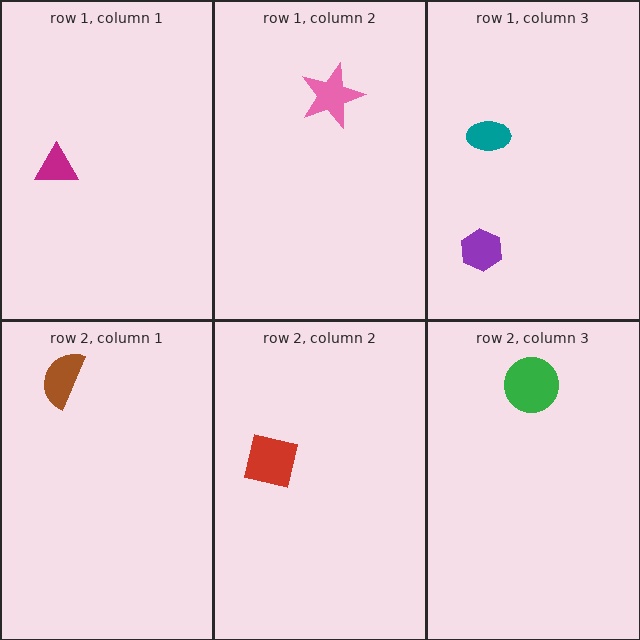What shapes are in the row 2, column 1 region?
The brown semicircle.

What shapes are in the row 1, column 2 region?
The pink star.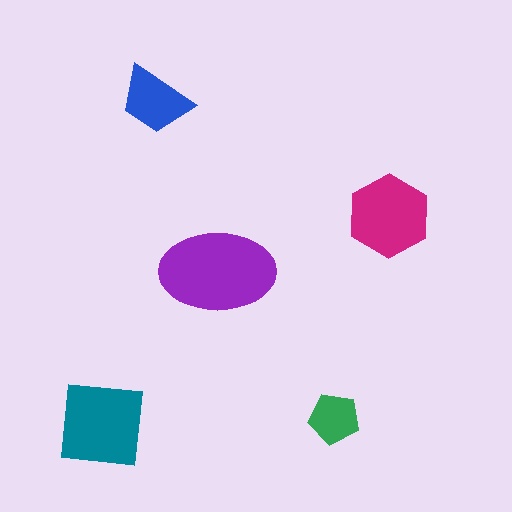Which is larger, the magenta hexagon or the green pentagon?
The magenta hexagon.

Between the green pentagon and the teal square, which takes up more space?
The teal square.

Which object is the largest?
The purple ellipse.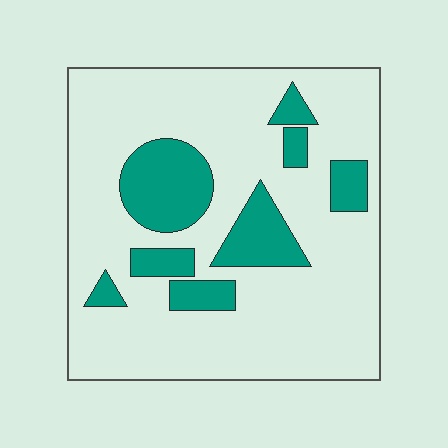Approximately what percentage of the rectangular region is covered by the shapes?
Approximately 20%.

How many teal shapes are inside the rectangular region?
8.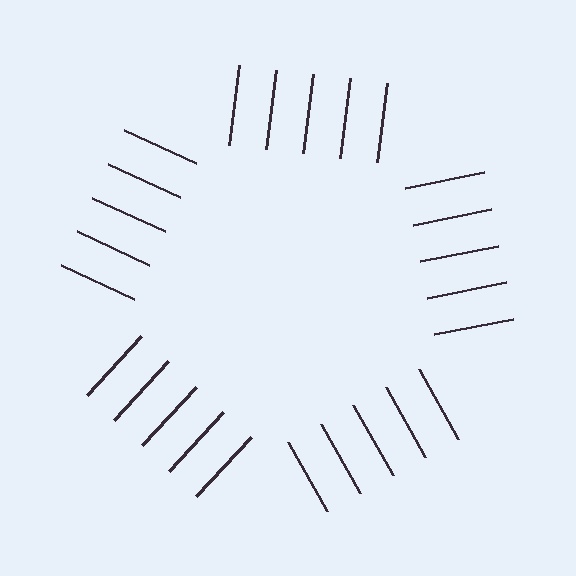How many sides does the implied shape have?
5 sides — the line-ends trace a pentagon.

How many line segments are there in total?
25 — 5 along each of the 5 edges.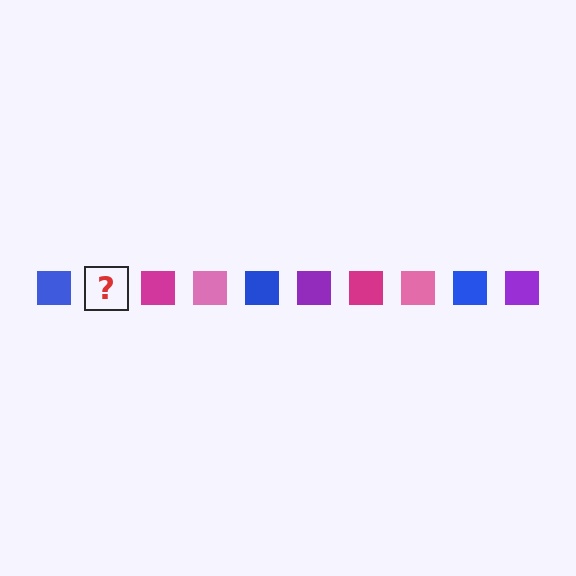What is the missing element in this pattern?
The missing element is a purple square.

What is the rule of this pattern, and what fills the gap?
The rule is that the pattern cycles through blue, purple, magenta, pink squares. The gap should be filled with a purple square.